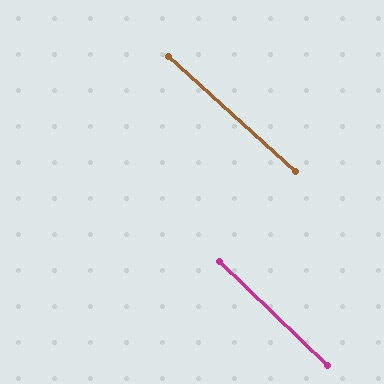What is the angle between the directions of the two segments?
Approximately 2 degrees.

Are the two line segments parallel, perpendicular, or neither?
Parallel — their directions differ by only 1.7°.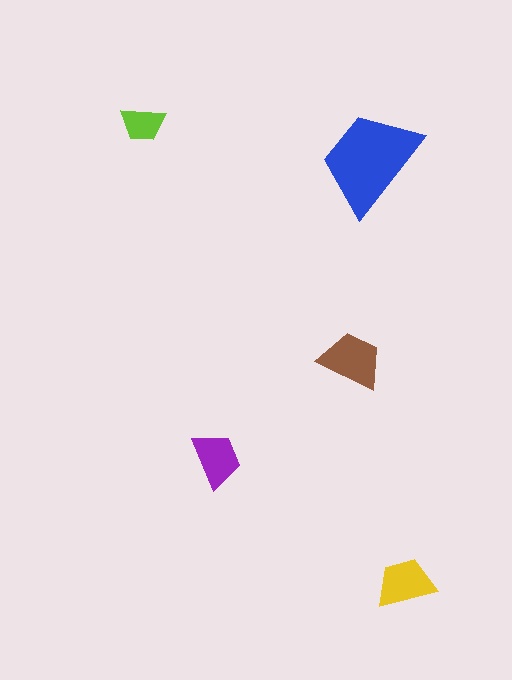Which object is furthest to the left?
The lime trapezoid is leftmost.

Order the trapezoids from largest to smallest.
the blue one, the brown one, the yellow one, the purple one, the lime one.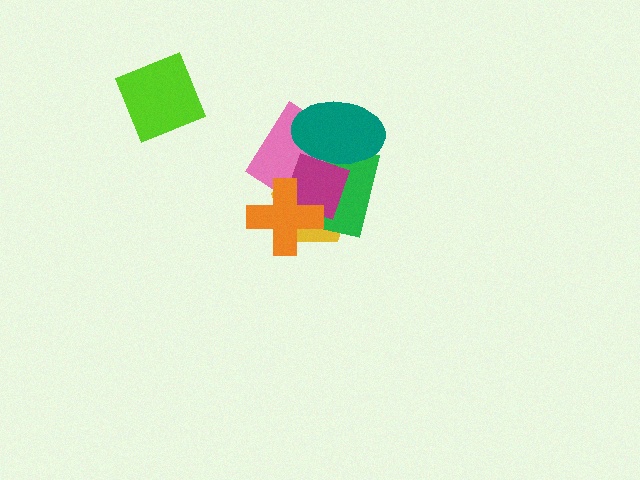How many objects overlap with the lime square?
0 objects overlap with the lime square.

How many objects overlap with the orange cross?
4 objects overlap with the orange cross.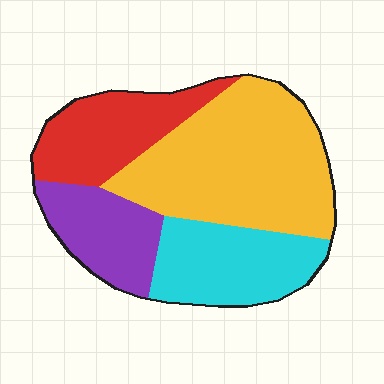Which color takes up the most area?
Yellow, at roughly 40%.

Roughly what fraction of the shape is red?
Red takes up between a sixth and a third of the shape.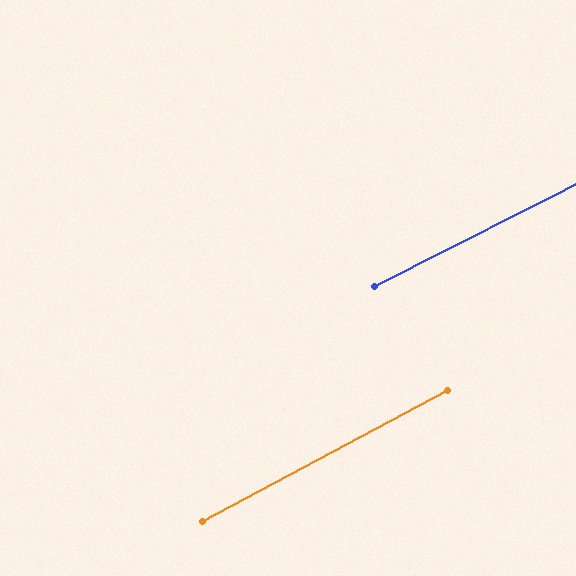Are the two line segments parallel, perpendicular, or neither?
Parallel — their directions differ by only 1.1°.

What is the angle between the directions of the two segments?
Approximately 1 degree.